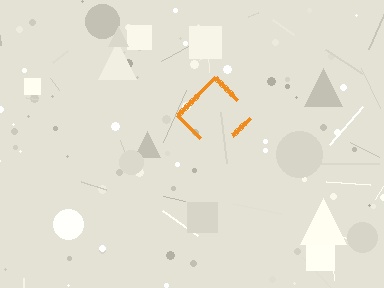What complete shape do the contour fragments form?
The contour fragments form a diamond.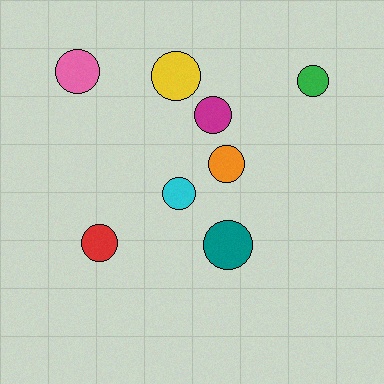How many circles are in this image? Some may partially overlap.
There are 8 circles.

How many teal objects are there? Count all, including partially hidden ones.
There is 1 teal object.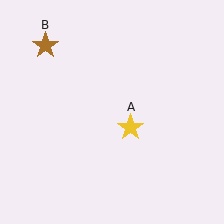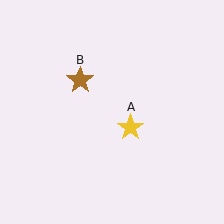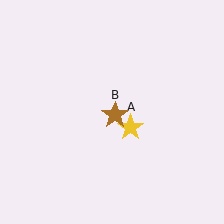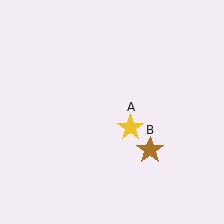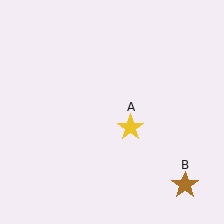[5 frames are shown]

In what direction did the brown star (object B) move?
The brown star (object B) moved down and to the right.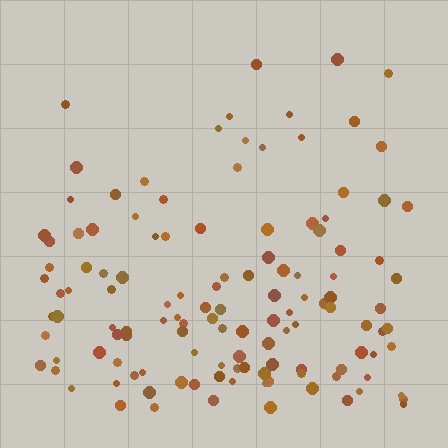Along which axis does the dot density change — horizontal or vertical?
Vertical.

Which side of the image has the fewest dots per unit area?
The top.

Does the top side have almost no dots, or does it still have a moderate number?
Still a moderate number, just noticeably fewer than the bottom.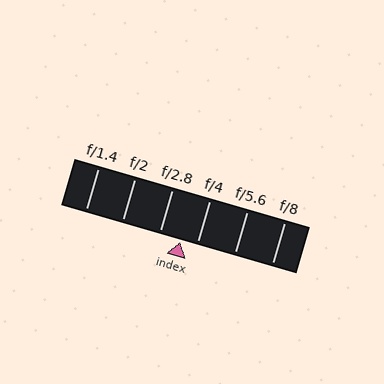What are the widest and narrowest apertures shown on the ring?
The widest aperture shown is f/1.4 and the narrowest is f/8.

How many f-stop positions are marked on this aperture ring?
There are 6 f-stop positions marked.